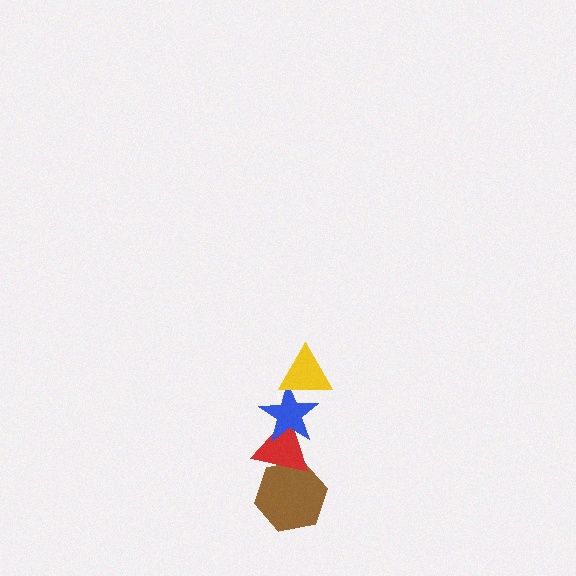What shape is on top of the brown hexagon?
The red triangle is on top of the brown hexagon.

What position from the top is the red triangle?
The red triangle is 3rd from the top.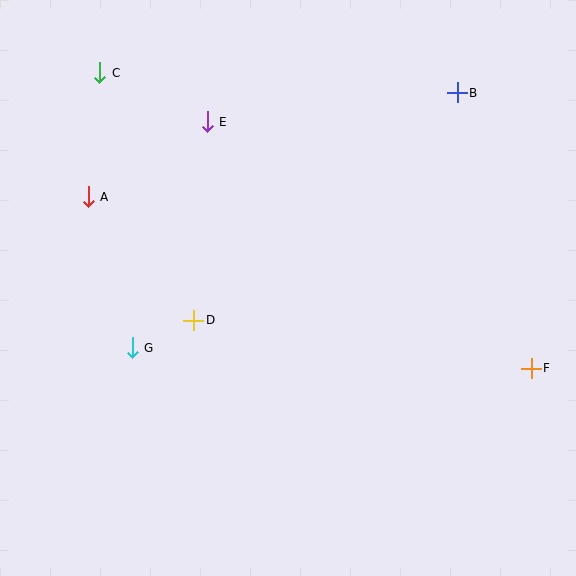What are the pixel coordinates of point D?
Point D is at (194, 320).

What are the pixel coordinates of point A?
Point A is at (88, 197).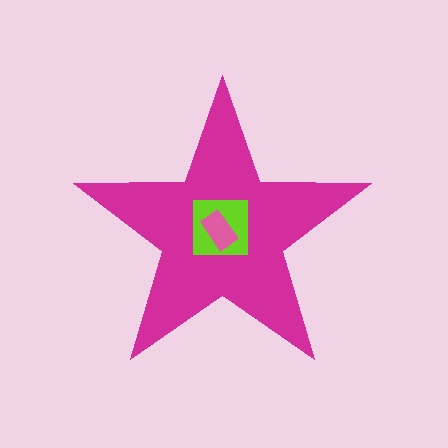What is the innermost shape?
The pink rectangle.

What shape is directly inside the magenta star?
The lime square.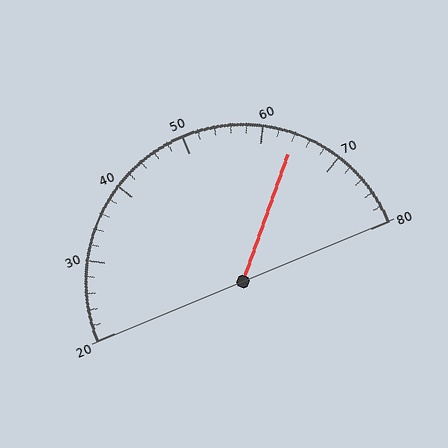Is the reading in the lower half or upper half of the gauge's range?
The reading is in the upper half of the range (20 to 80).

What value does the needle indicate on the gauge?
The needle indicates approximately 64.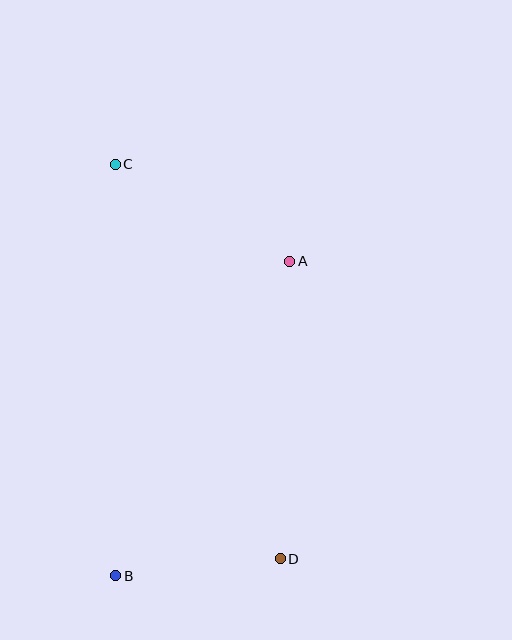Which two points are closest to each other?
Points B and D are closest to each other.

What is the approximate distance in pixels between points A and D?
The distance between A and D is approximately 298 pixels.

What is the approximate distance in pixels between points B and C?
The distance between B and C is approximately 411 pixels.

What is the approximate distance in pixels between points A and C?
The distance between A and C is approximately 200 pixels.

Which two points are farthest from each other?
Points C and D are farthest from each other.